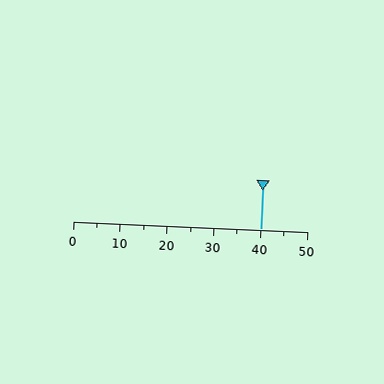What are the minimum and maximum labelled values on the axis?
The axis runs from 0 to 50.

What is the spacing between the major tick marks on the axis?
The major ticks are spaced 10 apart.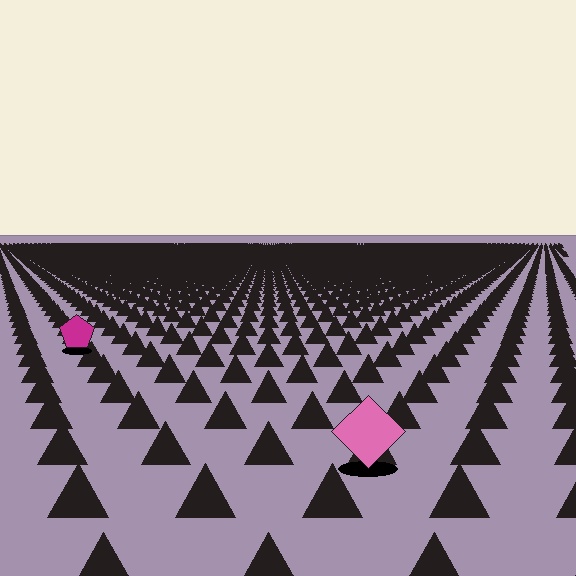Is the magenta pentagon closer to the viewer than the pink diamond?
No. The pink diamond is closer — you can tell from the texture gradient: the ground texture is coarser near it.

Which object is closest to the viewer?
The pink diamond is closest. The texture marks near it are larger and more spread out.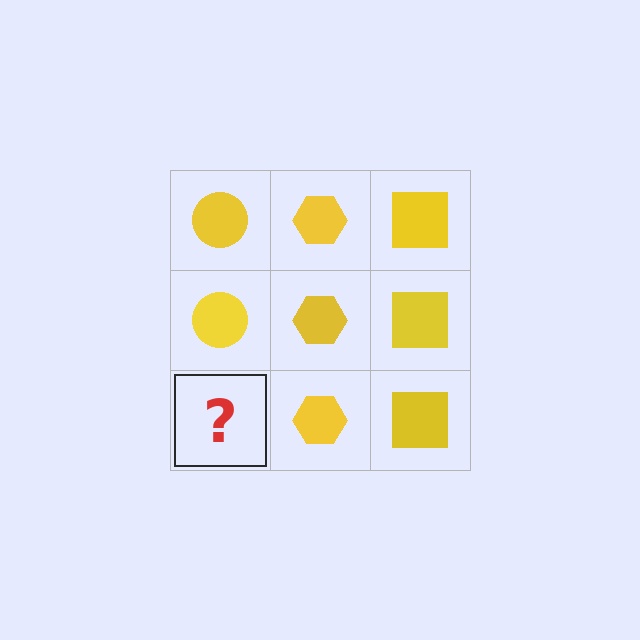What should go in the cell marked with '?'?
The missing cell should contain a yellow circle.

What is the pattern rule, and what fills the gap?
The rule is that each column has a consistent shape. The gap should be filled with a yellow circle.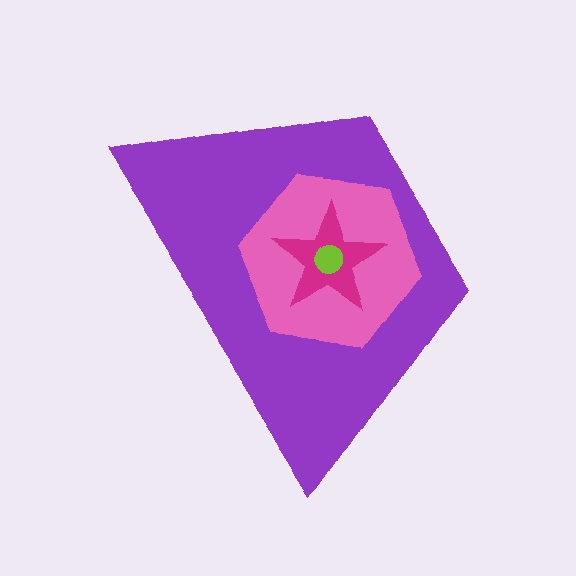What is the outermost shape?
The purple trapezoid.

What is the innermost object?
The lime circle.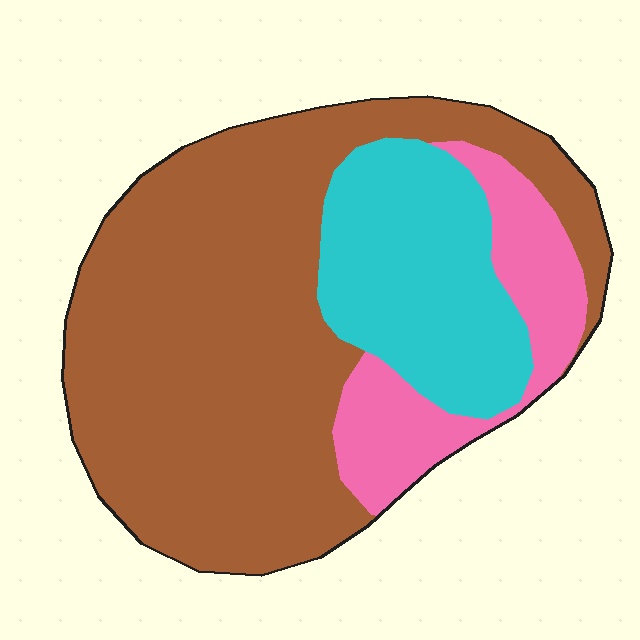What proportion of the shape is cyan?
Cyan takes up about one fifth (1/5) of the shape.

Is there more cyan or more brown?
Brown.